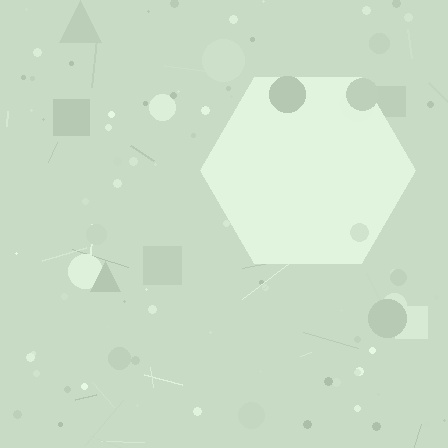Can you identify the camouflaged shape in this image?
The camouflaged shape is a hexagon.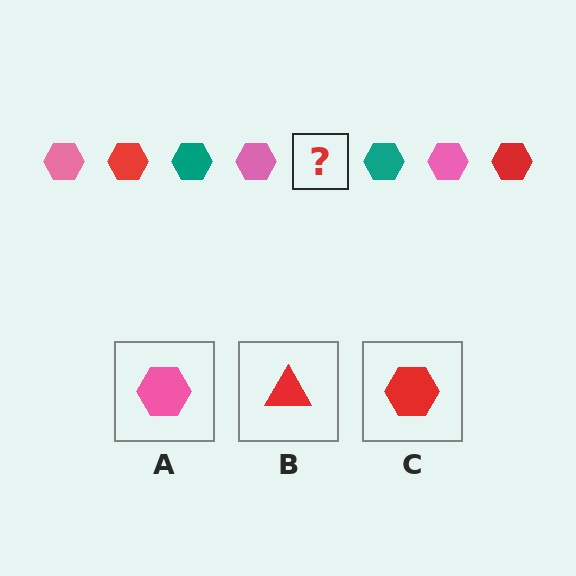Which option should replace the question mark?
Option C.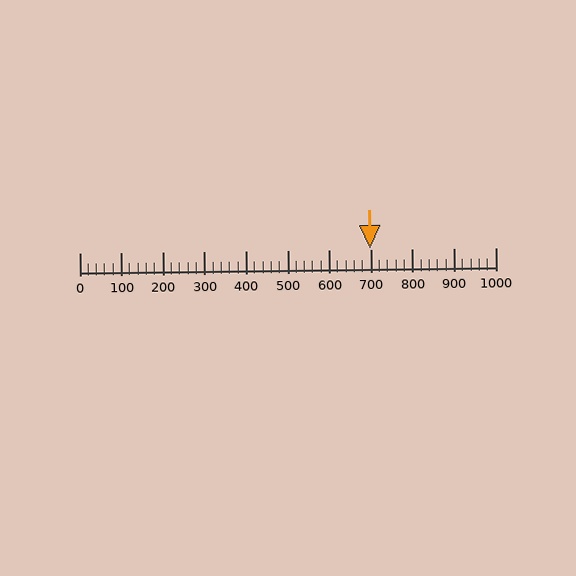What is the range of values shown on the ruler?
The ruler shows values from 0 to 1000.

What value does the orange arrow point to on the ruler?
The orange arrow points to approximately 699.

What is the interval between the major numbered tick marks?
The major tick marks are spaced 100 units apart.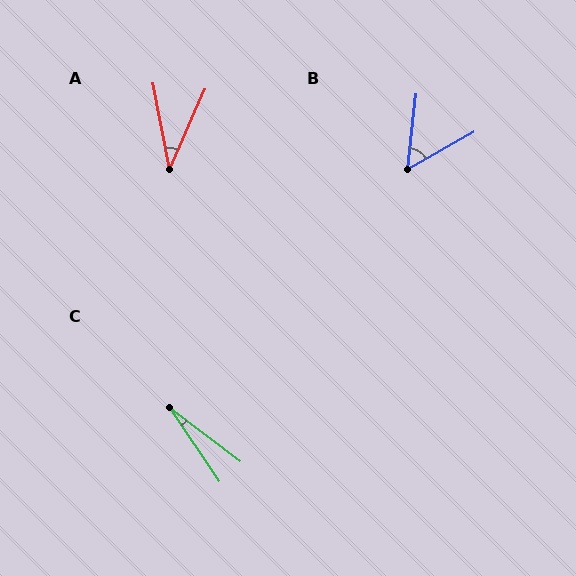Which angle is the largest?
B, at approximately 54 degrees.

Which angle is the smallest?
C, at approximately 19 degrees.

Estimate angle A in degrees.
Approximately 34 degrees.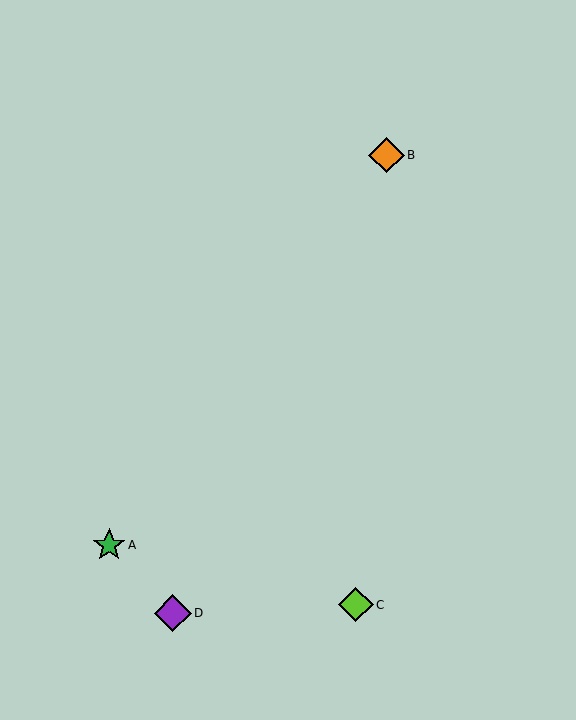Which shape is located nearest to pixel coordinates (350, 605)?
The lime diamond (labeled C) at (356, 604) is nearest to that location.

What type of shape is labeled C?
Shape C is a lime diamond.